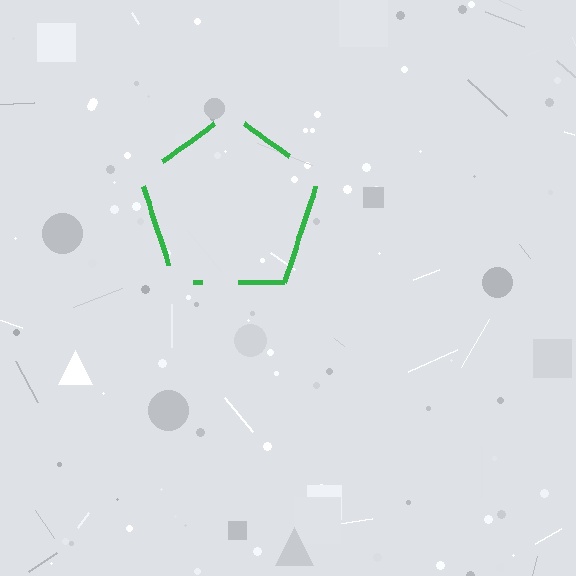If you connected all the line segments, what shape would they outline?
They would outline a pentagon.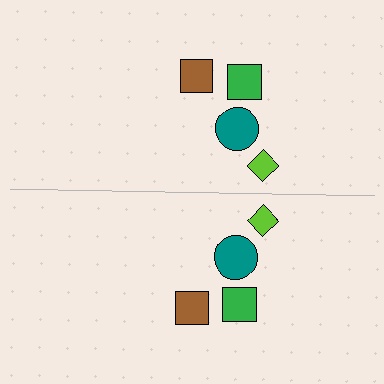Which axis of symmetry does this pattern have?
The pattern has a horizontal axis of symmetry running through the center of the image.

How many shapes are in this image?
There are 8 shapes in this image.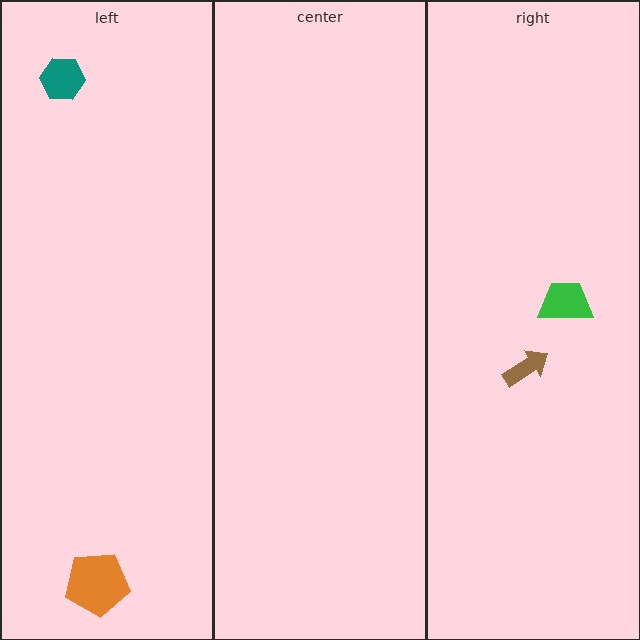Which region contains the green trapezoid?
The right region.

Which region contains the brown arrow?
The right region.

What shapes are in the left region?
The teal hexagon, the orange pentagon.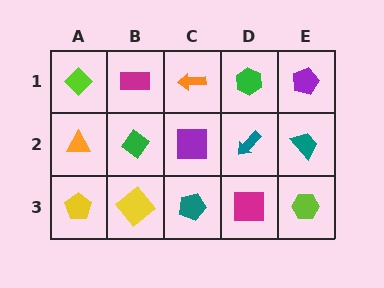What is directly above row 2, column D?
A green hexagon.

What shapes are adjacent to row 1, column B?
A green diamond (row 2, column B), a lime diamond (row 1, column A), an orange arrow (row 1, column C).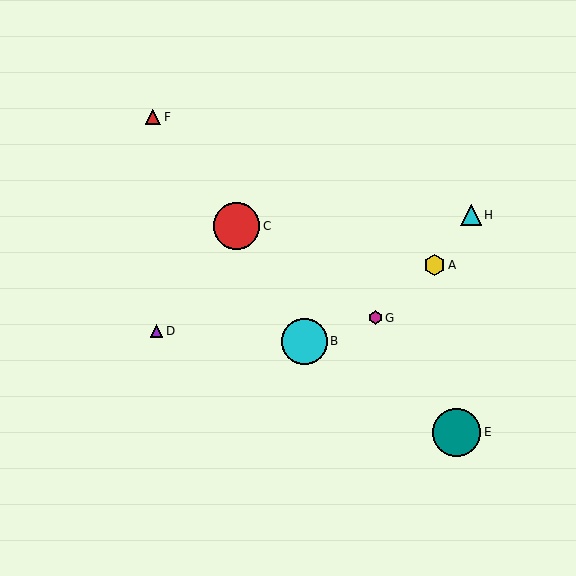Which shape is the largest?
The teal circle (labeled E) is the largest.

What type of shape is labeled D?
Shape D is a purple triangle.